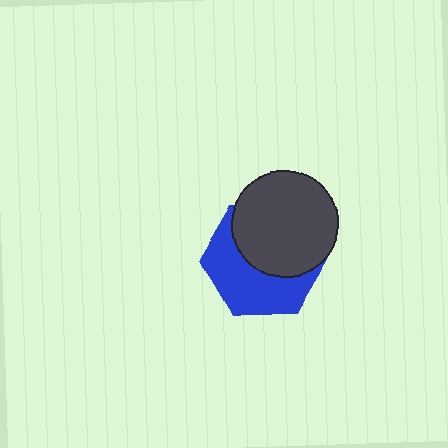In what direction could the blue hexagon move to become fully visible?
The blue hexagon could move down. That would shift it out from behind the dark gray circle entirely.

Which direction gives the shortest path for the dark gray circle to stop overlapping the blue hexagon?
Moving up gives the shortest separation.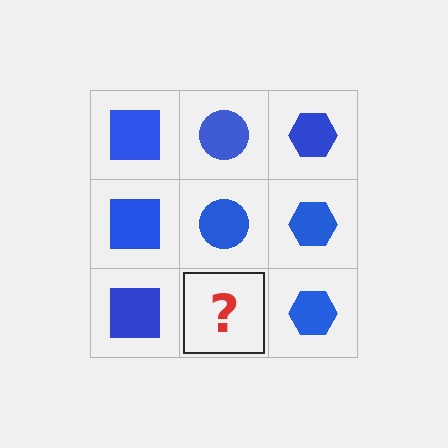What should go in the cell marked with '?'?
The missing cell should contain a blue circle.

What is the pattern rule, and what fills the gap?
The rule is that each column has a consistent shape. The gap should be filled with a blue circle.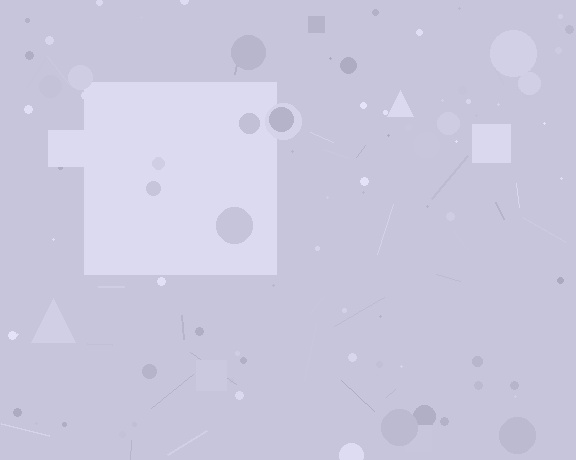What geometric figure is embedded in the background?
A square is embedded in the background.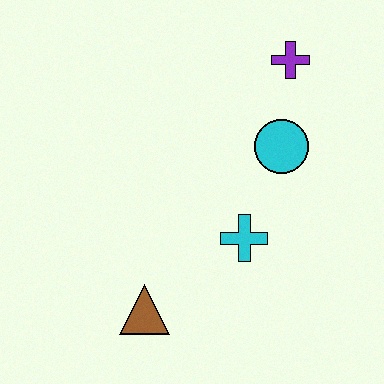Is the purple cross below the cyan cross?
No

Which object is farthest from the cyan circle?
The brown triangle is farthest from the cyan circle.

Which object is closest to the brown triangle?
The cyan cross is closest to the brown triangle.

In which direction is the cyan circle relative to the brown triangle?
The cyan circle is above the brown triangle.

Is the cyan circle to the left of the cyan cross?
No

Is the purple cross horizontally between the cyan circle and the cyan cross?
No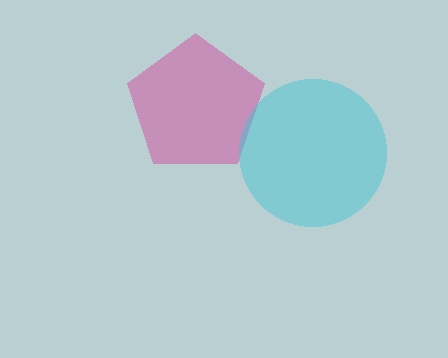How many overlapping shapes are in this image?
There are 2 overlapping shapes in the image.